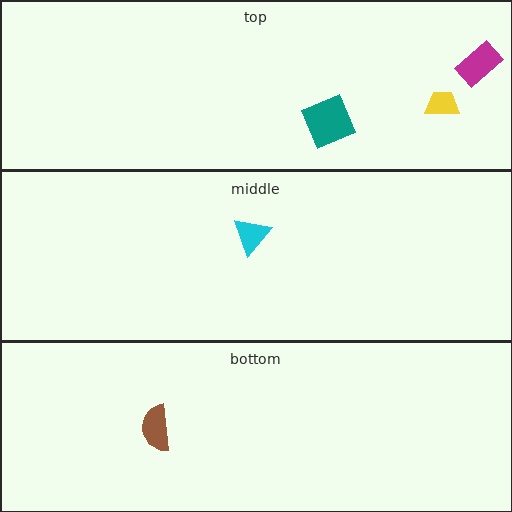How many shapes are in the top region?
3.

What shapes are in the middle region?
The cyan triangle.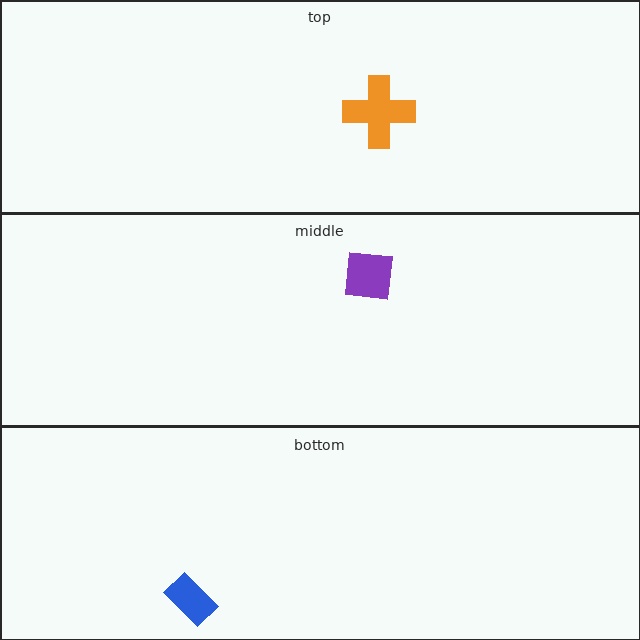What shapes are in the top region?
The orange cross.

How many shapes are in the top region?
1.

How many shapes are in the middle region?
1.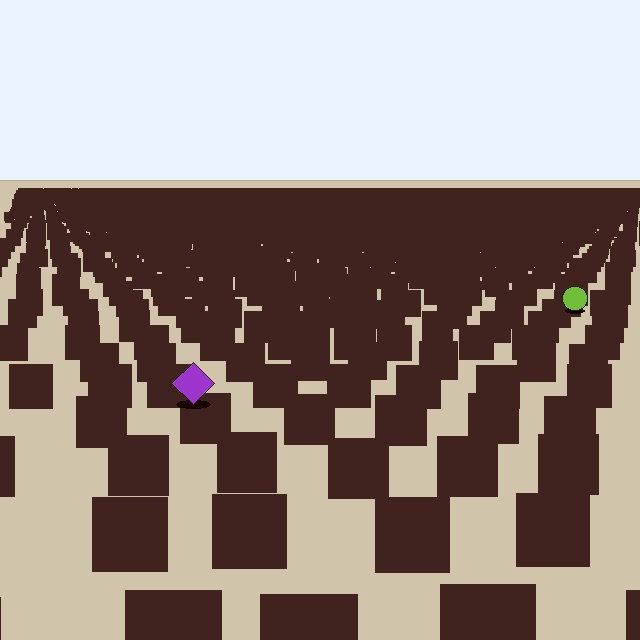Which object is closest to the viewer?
The purple diamond is closest. The texture marks near it are larger and more spread out.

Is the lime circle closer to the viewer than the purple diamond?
No. The purple diamond is closer — you can tell from the texture gradient: the ground texture is coarser near it.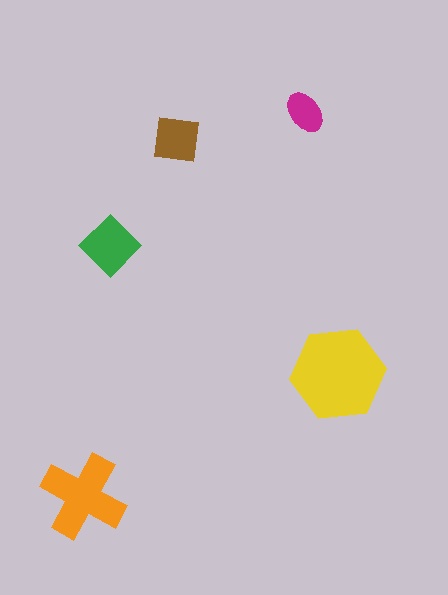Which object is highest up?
The magenta ellipse is topmost.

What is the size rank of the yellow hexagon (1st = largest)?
1st.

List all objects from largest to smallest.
The yellow hexagon, the orange cross, the green diamond, the brown square, the magenta ellipse.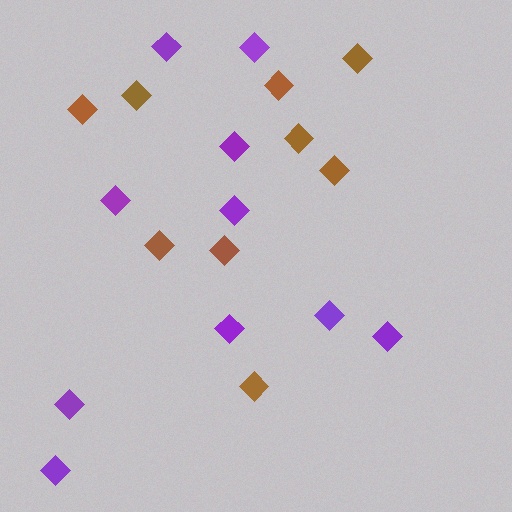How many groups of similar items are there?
There are 2 groups: one group of brown diamonds (9) and one group of purple diamonds (10).